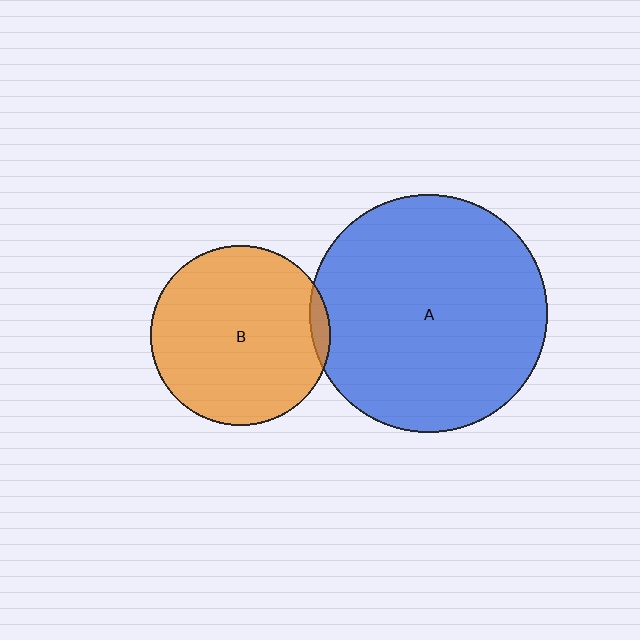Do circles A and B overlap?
Yes.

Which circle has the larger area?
Circle A (blue).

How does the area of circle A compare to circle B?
Approximately 1.7 times.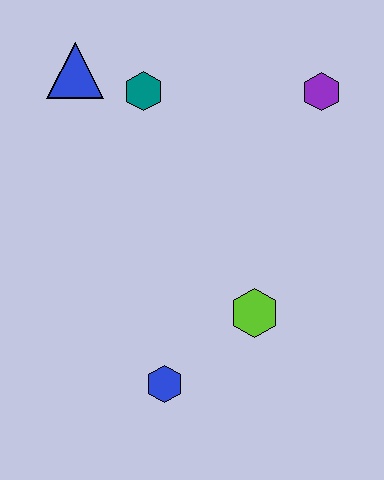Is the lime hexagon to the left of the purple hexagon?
Yes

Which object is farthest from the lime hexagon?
The blue triangle is farthest from the lime hexagon.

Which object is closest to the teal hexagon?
The blue triangle is closest to the teal hexagon.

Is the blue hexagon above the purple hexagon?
No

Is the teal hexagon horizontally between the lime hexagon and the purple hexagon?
No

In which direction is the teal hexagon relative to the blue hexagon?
The teal hexagon is above the blue hexagon.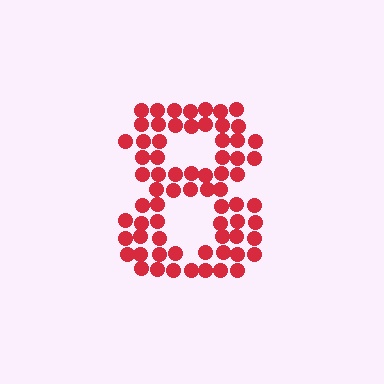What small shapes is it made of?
It is made of small circles.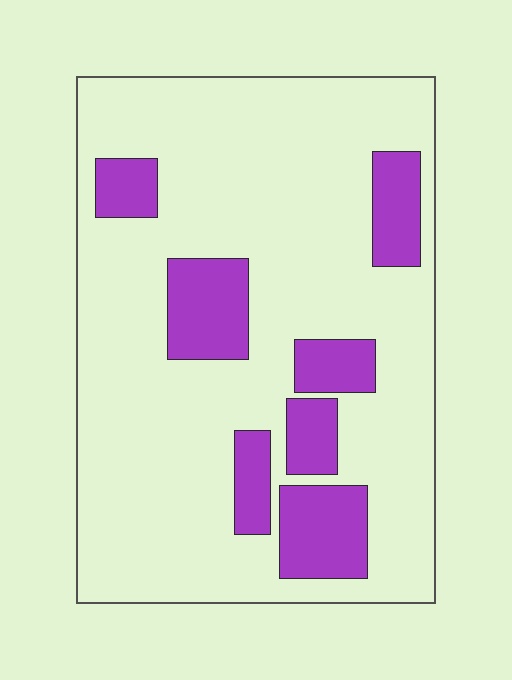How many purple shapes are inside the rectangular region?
7.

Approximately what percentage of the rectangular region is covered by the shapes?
Approximately 20%.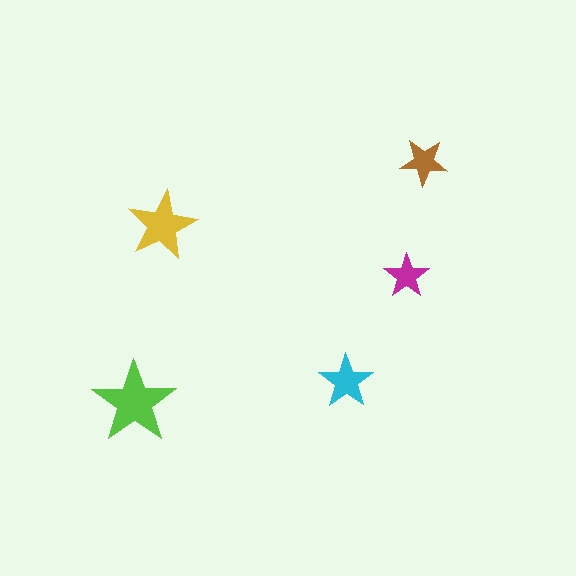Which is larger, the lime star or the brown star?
The lime one.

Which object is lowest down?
The lime star is bottommost.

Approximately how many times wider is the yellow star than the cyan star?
About 1.5 times wider.